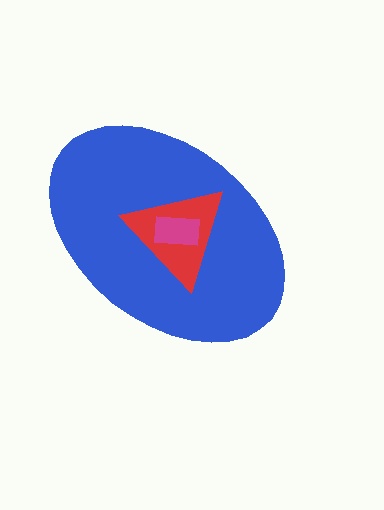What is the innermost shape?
The magenta rectangle.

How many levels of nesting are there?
3.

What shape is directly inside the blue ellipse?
The red triangle.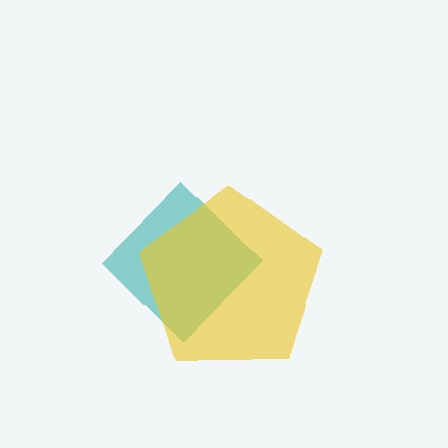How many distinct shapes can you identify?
There are 2 distinct shapes: a teal diamond, a yellow pentagon.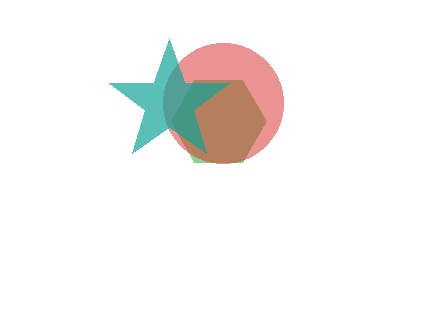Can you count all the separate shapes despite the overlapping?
Yes, there are 3 separate shapes.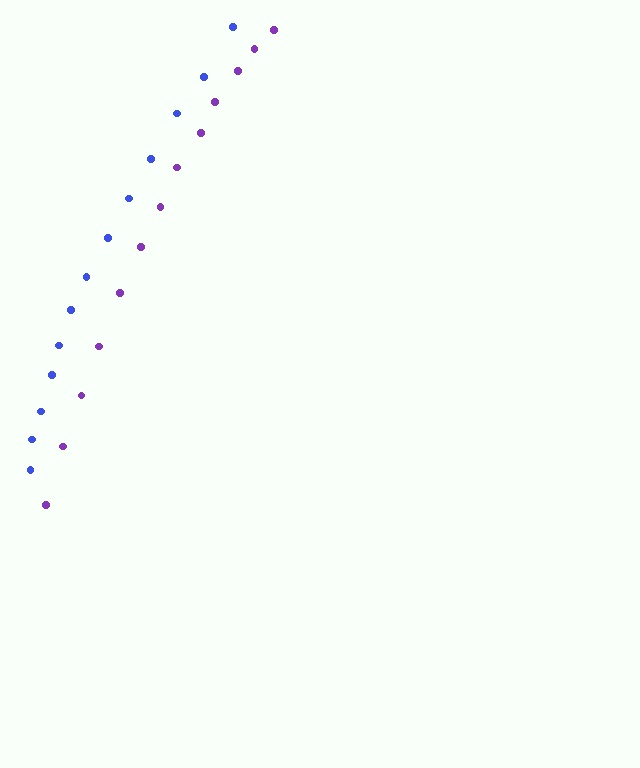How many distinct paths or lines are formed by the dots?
There are 2 distinct paths.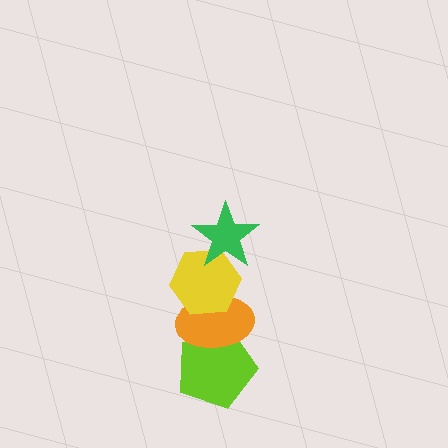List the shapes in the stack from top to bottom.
From top to bottom: the green star, the yellow hexagon, the orange ellipse, the lime pentagon.